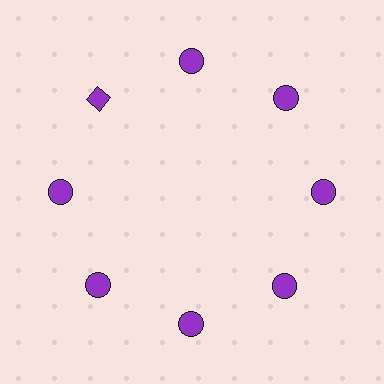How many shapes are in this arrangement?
There are 8 shapes arranged in a ring pattern.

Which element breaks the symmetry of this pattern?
The purple diamond at roughly the 10 o'clock position breaks the symmetry. All other shapes are purple circles.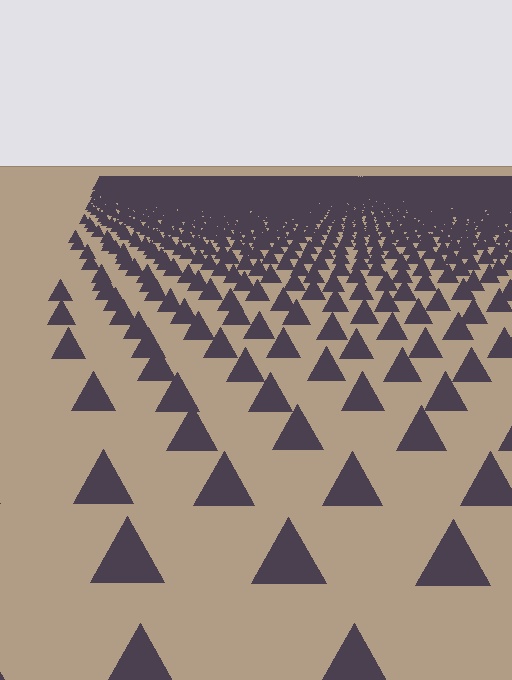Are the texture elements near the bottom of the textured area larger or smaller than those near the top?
Larger. Near the bottom, elements are closer to the viewer and appear at a bigger on-screen size.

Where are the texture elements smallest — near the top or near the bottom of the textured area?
Near the top.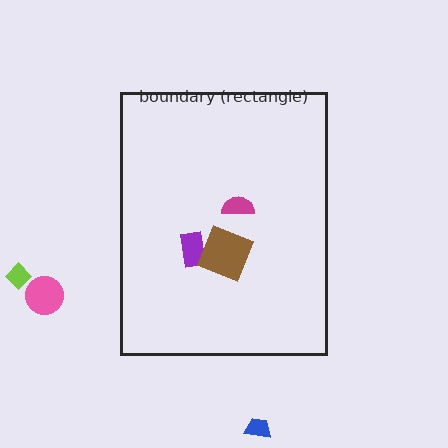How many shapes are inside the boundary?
3 inside, 3 outside.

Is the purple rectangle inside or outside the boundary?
Inside.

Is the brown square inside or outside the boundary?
Inside.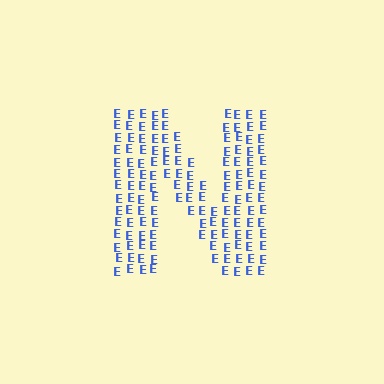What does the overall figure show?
The overall figure shows the letter N.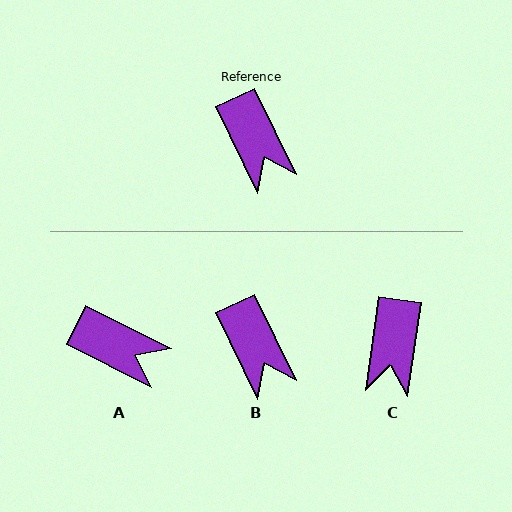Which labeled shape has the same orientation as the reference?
B.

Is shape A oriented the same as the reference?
No, it is off by about 38 degrees.